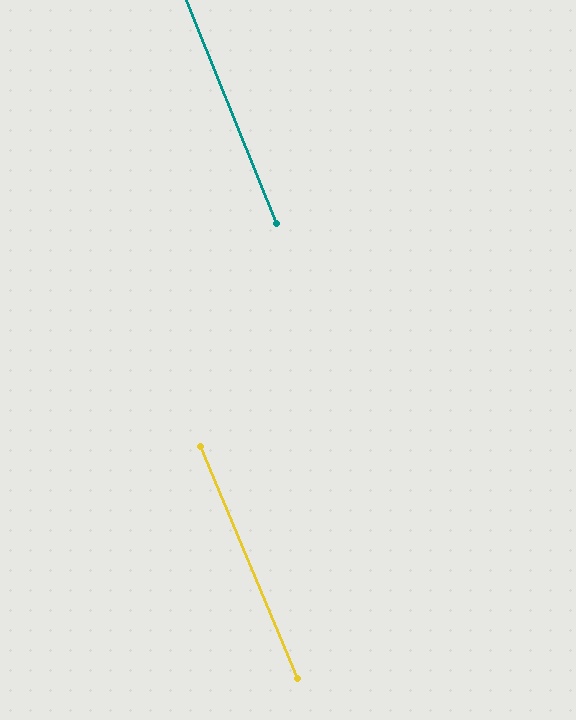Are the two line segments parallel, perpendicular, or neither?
Parallel — their directions differ by only 0.6°.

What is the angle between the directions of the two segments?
Approximately 1 degree.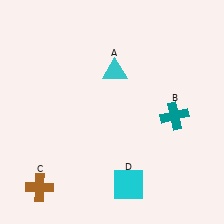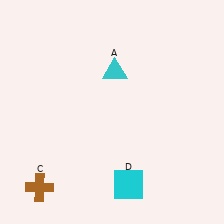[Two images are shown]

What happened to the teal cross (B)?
The teal cross (B) was removed in Image 2. It was in the bottom-right area of Image 1.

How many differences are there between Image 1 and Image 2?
There is 1 difference between the two images.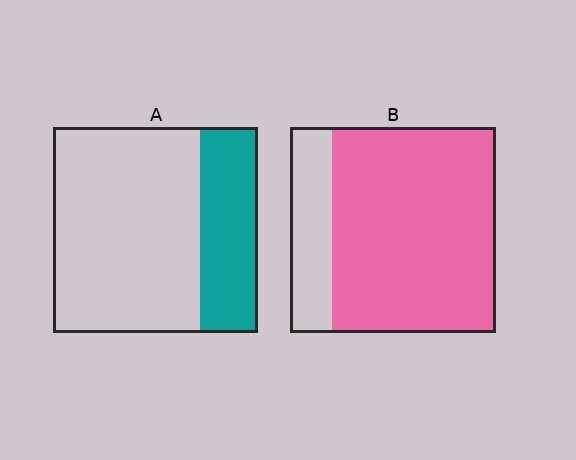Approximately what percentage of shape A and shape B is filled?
A is approximately 30% and B is approximately 80%.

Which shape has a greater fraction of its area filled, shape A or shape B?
Shape B.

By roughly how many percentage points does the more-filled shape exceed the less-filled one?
By roughly 50 percentage points (B over A).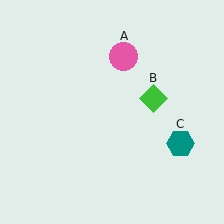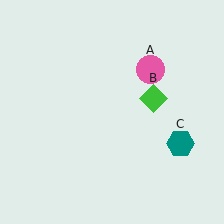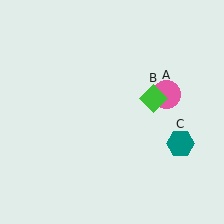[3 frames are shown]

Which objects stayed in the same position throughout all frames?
Green diamond (object B) and teal hexagon (object C) remained stationary.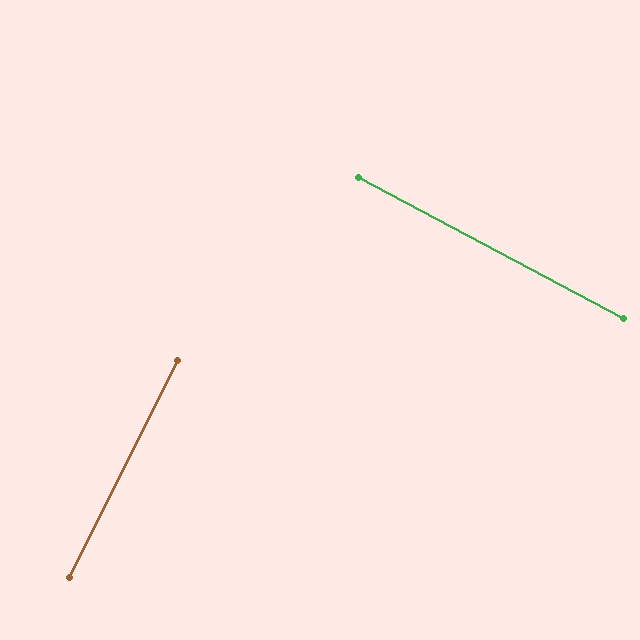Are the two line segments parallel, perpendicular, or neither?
Perpendicular — they meet at approximately 89°.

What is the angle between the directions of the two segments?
Approximately 89 degrees.